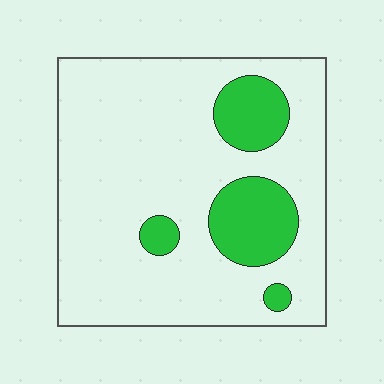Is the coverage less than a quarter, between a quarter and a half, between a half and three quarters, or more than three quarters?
Less than a quarter.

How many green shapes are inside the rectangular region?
4.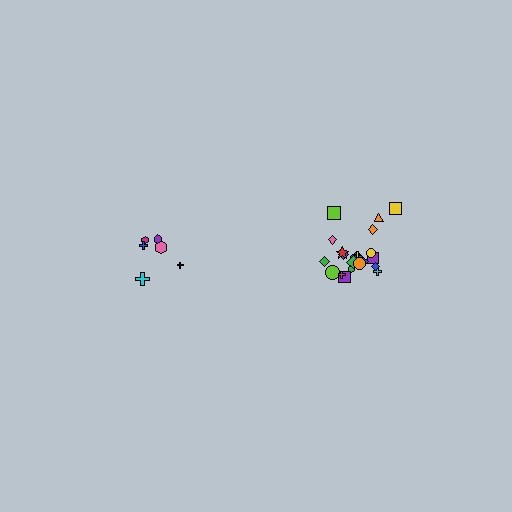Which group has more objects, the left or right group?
The right group.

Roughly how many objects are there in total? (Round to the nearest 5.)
Roughly 30 objects in total.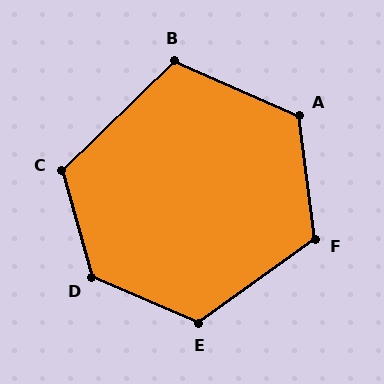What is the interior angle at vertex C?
Approximately 119 degrees (obtuse).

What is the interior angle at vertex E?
Approximately 121 degrees (obtuse).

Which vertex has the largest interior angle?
D, at approximately 129 degrees.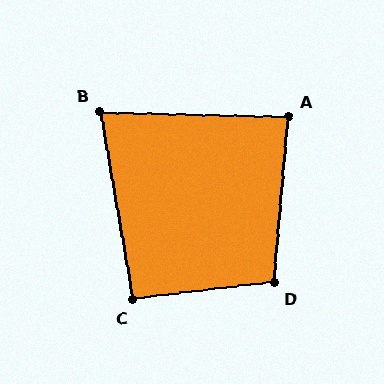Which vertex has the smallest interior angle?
B, at approximately 78 degrees.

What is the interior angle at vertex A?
Approximately 87 degrees (approximately right).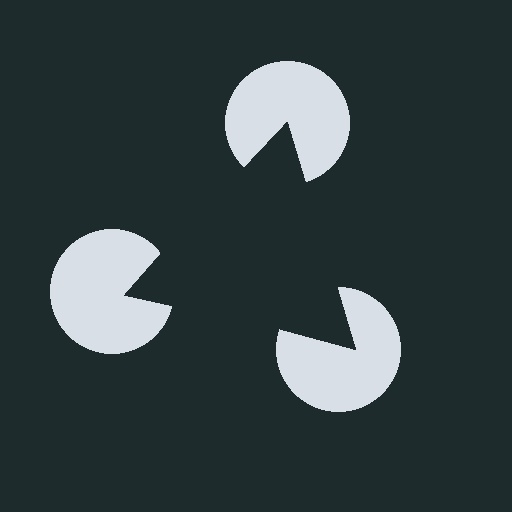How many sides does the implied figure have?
3 sides.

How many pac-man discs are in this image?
There are 3 — one at each vertex of the illusory triangle.